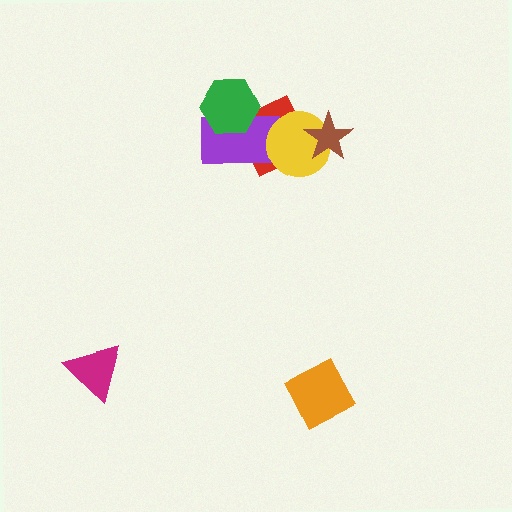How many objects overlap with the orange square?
0 objects overlap with the orange square.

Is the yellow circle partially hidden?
Yes, it is partially covered by another shape.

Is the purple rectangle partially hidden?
Yes, it is partially covered by another shape.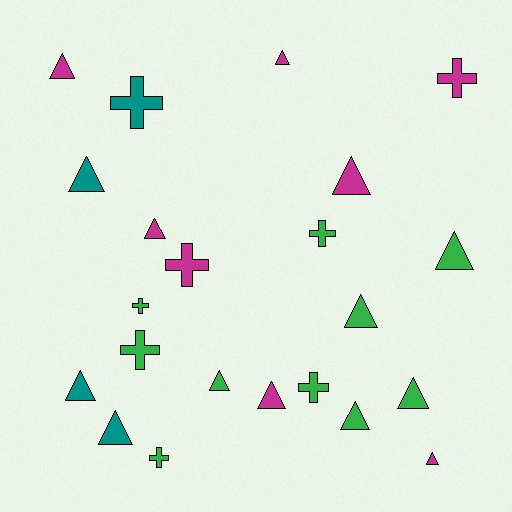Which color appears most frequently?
Green, with 10 objects.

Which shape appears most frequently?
Triangle, with 14 objects.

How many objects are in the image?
There are 22 objects.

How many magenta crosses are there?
There are 2 magenta crosses.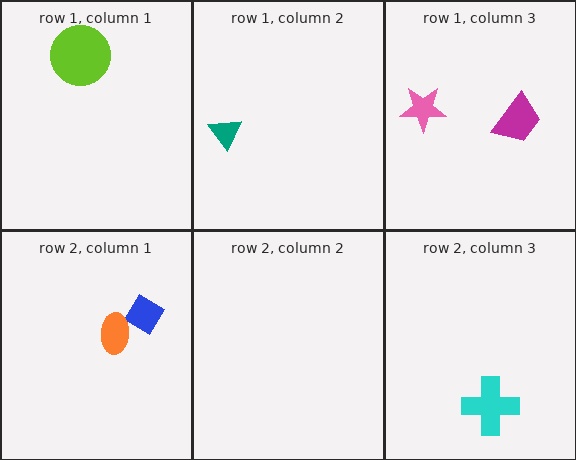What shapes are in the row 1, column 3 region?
The pink star, the magenta trapezoid.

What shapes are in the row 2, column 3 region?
The cyan cross.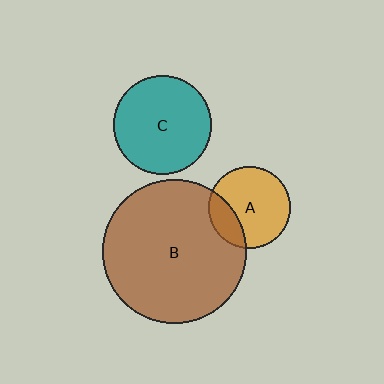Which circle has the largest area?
Circle B (brown).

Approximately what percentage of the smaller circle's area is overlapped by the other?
Approximately 20%.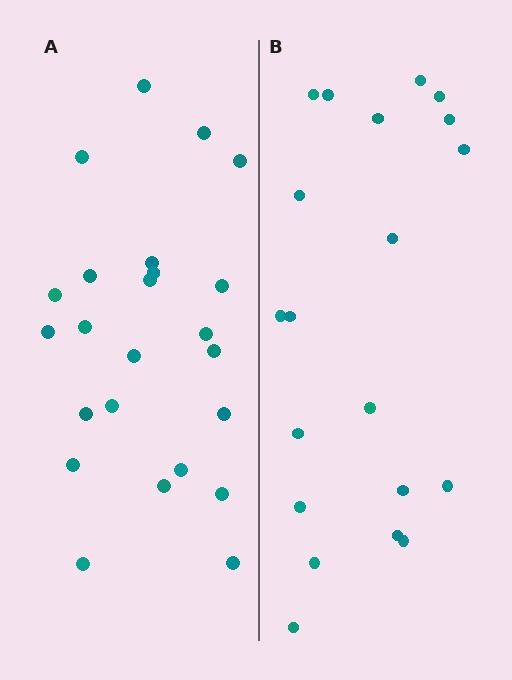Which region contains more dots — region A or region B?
Region A (the left region) has more dots.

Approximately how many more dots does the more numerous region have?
Region A has about 4 more dots than region B.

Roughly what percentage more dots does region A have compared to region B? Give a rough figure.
About 20% more.